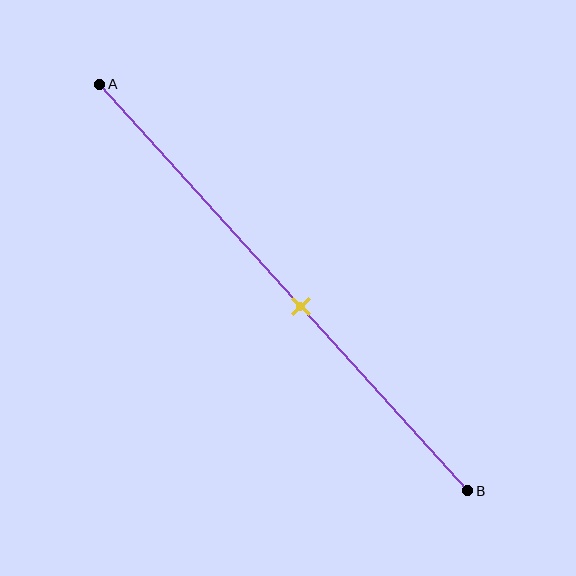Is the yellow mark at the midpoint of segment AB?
No, the mark is at about 55% from A, not at the 50% midpoint.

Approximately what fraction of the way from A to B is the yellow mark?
The yellow mark is approximately 55% of the way from A to B.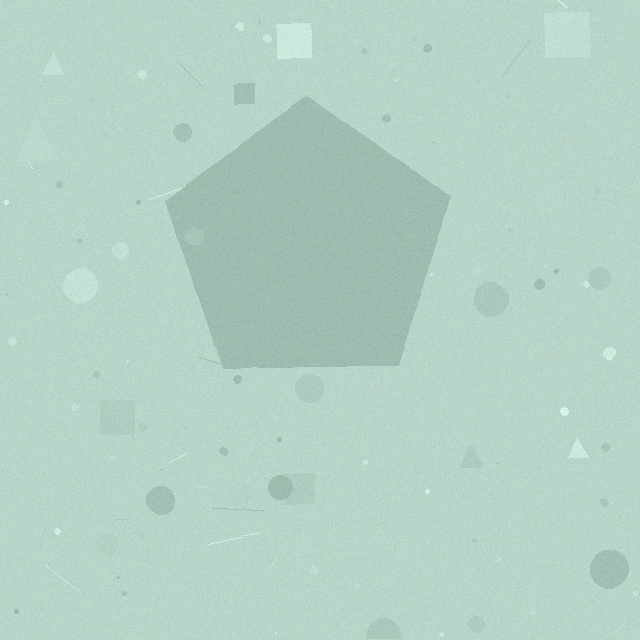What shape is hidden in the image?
A pentagon is hidden in the image.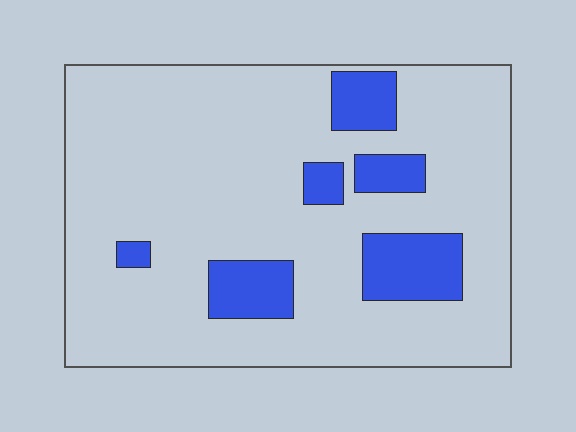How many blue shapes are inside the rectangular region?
6.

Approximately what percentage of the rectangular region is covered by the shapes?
Approximately 15%.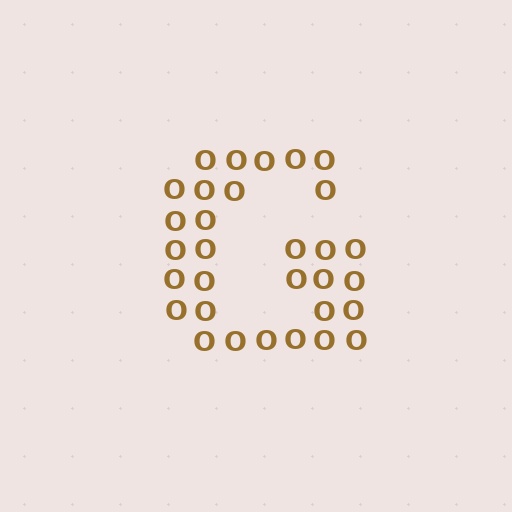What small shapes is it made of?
It is made of small letter O's.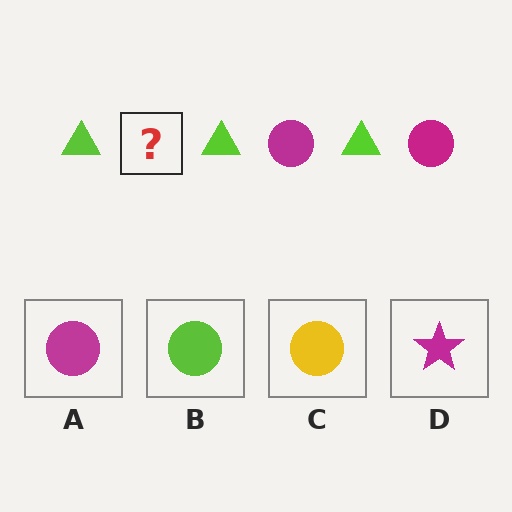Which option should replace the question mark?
Option A.